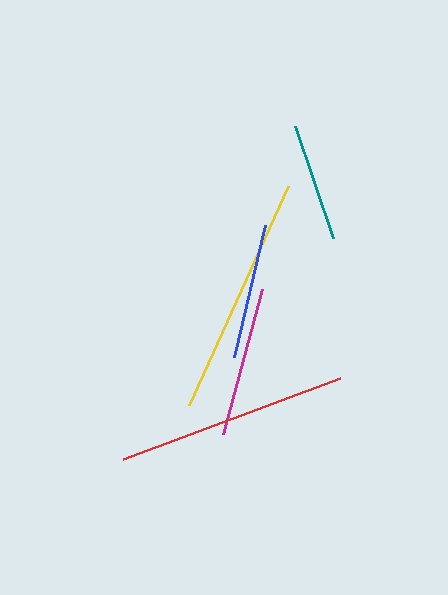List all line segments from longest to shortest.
From longest to shortest: yellow, red, magenta, blue, teal.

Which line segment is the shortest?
The teal line is the shortest at approximately 119 pixels.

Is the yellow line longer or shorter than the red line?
The yellow line is longer than the red line.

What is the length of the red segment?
The red segment is approximately 232 pixels long.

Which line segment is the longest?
The yellow line is the longest at approximately 241 pixels.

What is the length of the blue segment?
The blue segment is approximately 135 pixels long.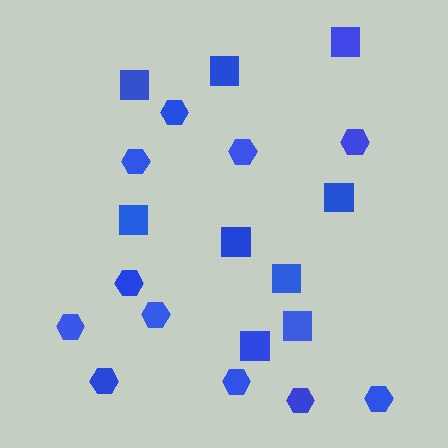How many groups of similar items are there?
There are 2 groups: one group of hexagons (11) and one group of squares (9).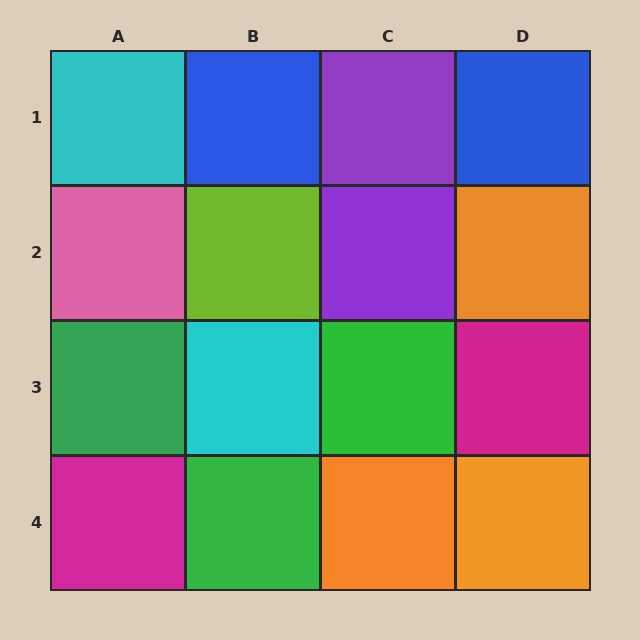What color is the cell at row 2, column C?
Purple.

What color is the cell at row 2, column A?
Pink.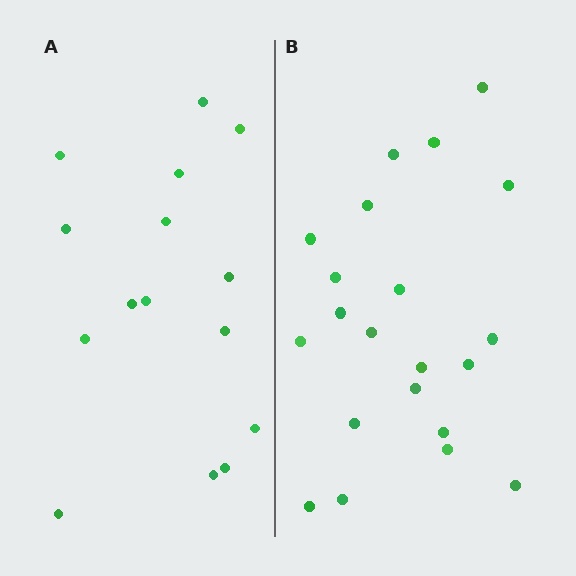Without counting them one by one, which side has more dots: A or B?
Region B (the right region) has more dots.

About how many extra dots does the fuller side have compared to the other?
Region B has about 6 more dots than region A.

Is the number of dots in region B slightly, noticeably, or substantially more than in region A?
Region B has noticeably more, but not dramatically so. The ratio is roughly 1.4 to 1.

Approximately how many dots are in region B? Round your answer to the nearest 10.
About 20 dots. (The exact count is 21, which rounds to 20.)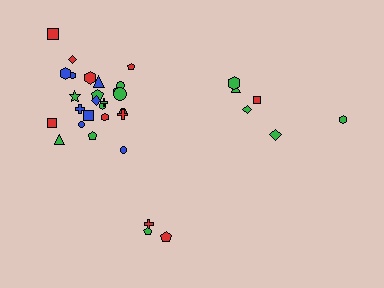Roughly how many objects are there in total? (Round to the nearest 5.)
Roughly 35 objects in total.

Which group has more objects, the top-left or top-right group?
The top-left group.